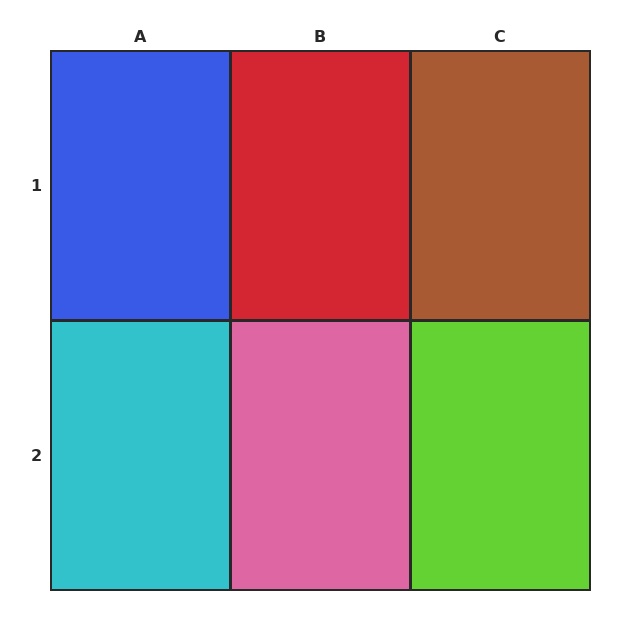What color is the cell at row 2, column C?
Lime.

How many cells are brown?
1 cell is brown.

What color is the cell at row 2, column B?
Pink.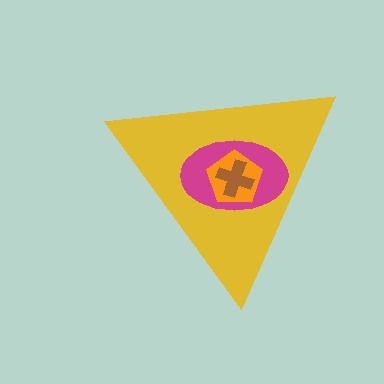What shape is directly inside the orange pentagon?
The brown cross.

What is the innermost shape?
The brown cross.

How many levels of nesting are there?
4.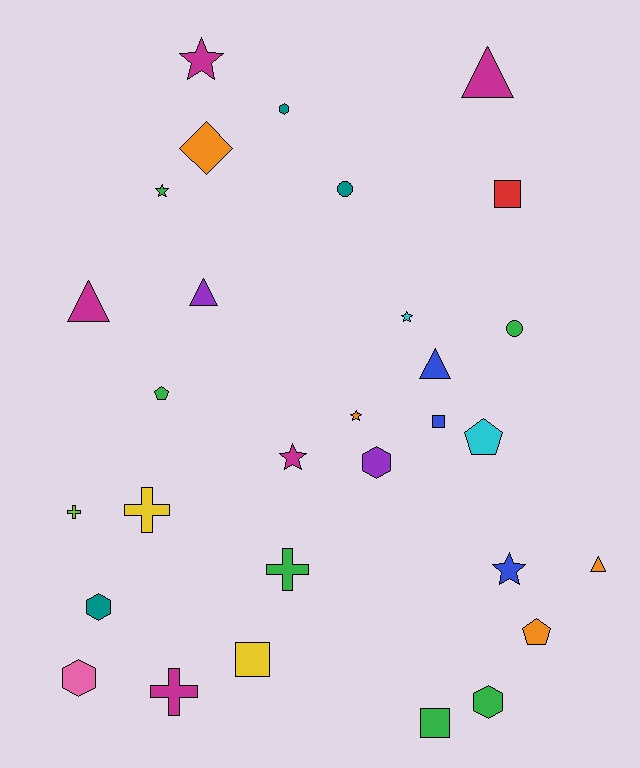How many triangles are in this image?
There are 5 triangles.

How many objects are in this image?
There are 30 objects.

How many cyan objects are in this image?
There are 2 cyan objects.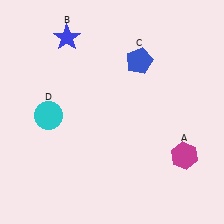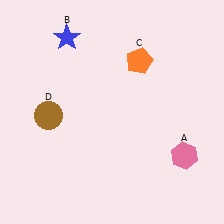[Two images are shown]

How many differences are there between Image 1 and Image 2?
There are 3 differences between the two images.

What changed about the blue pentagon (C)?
In Image 1, C is blue. In Image 2, it changed to orange.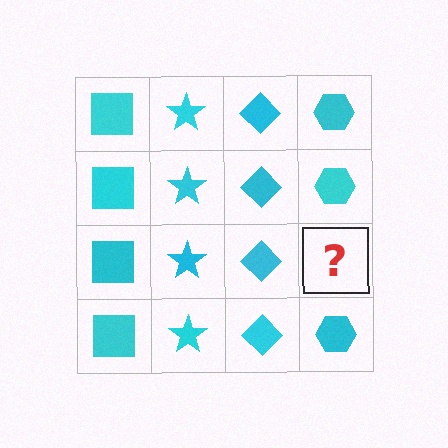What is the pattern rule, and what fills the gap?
The rule is that each column has a consistent shape. The gap should be filled with a cyan hexagon.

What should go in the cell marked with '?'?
The missing cell should contain a cyan hexagon.